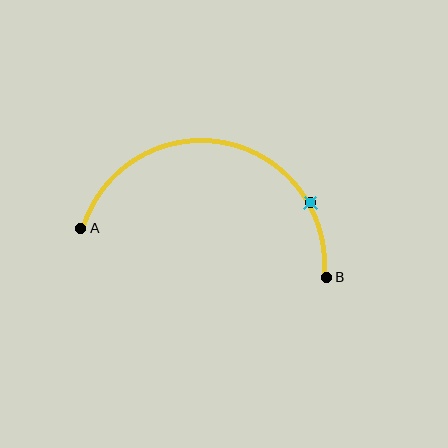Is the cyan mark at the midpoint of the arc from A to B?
No. The cyan mark lies on the arc but is closer to endpoint B. The arc midpoint would be at the point on the curve equidistant along the arc from both A and B.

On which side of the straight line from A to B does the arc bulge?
The arc bulges above the straight line connecting A and B.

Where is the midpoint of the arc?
The arc midpoint is the point on the curve farthest from the straight line joining A and B. It sits above that line.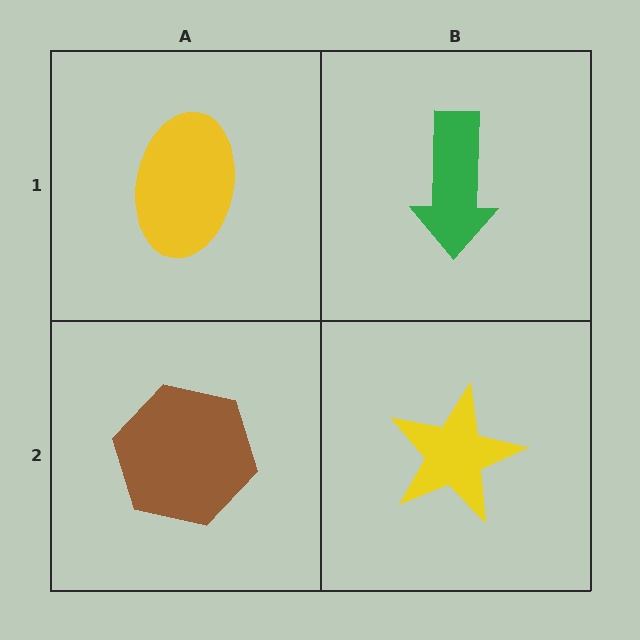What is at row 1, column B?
A green arrow.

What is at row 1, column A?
A yellow ellipse.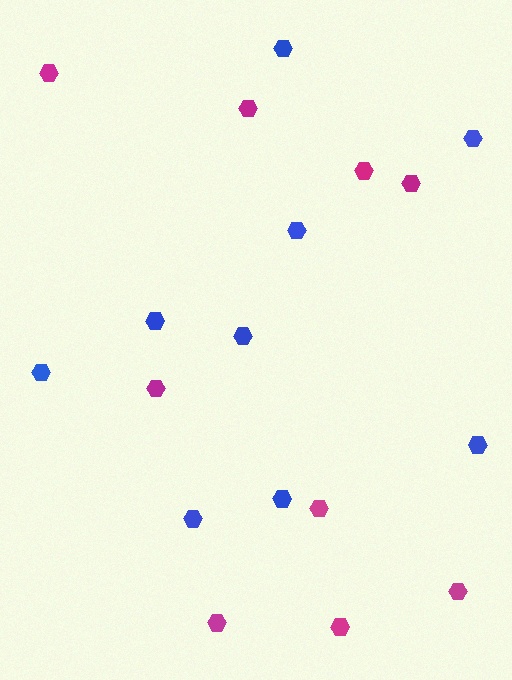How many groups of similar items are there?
There are 2 groups: one group of magenta hexagons (9) and one group of blue hexagons (9).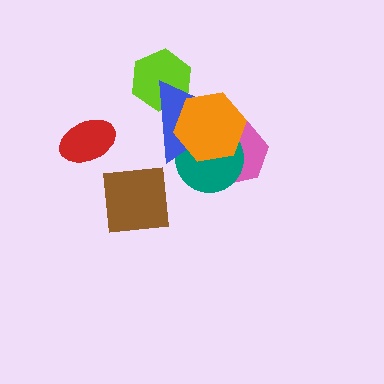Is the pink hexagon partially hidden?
Yes, it is partially covered by another shape.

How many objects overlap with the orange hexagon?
3 objects overlap with the orange hexagon.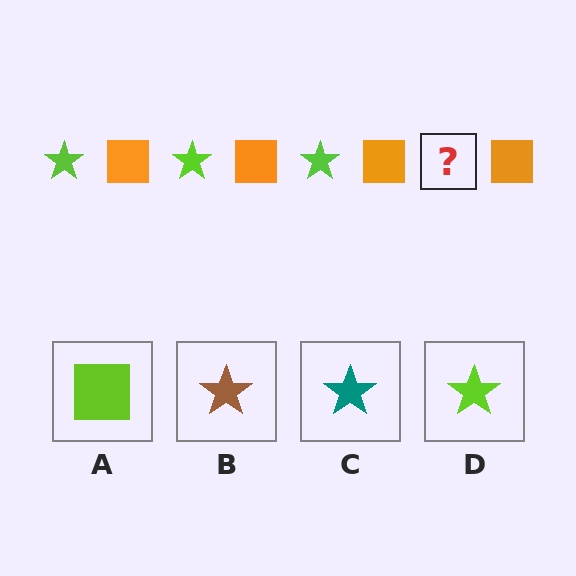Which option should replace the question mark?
Option D.